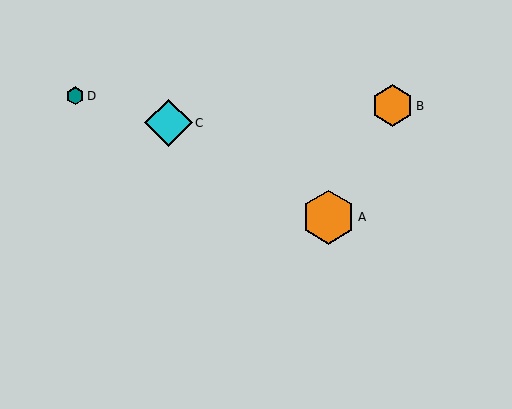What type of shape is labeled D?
Shape D is a teal hexagon.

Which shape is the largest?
The orange hexagon (labeled A) is the largest.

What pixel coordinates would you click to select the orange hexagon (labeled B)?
Click at (393, 106) to select the orange hexagon B.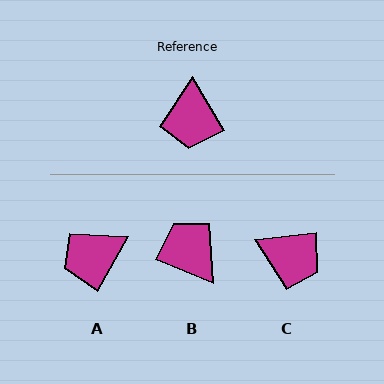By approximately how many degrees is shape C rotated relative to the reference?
Approximately 66 degrees counter-clockwise.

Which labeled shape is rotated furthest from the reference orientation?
B, about 143 degrees away.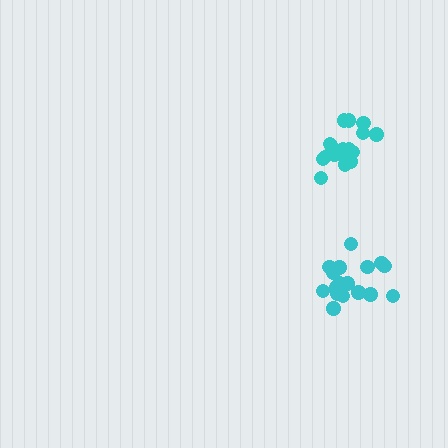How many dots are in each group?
Group 1: 17 dots, Group 2: 20 dots (37 total).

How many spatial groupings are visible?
There are 2 spatial groupings.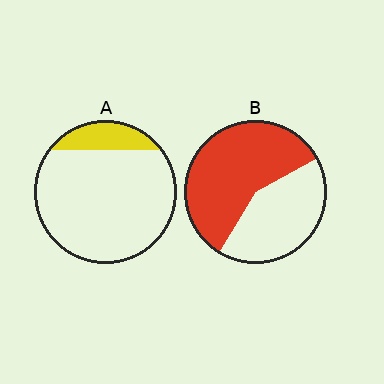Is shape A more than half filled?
No.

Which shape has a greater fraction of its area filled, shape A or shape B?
Shape B.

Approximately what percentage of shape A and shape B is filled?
A is approximately 15% and B is approximately 60%.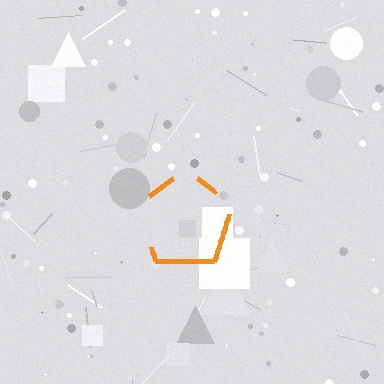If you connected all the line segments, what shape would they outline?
They would outline a pentagon.